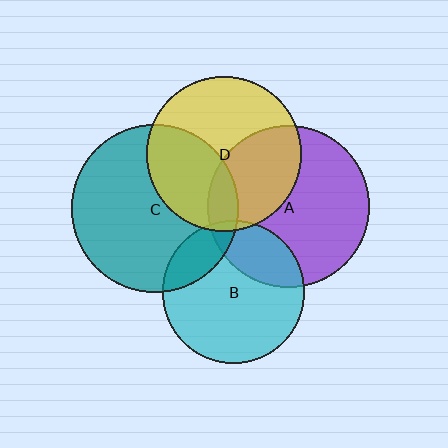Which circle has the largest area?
Circle C (teal).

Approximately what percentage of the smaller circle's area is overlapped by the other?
Approximately 25%.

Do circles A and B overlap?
Yes.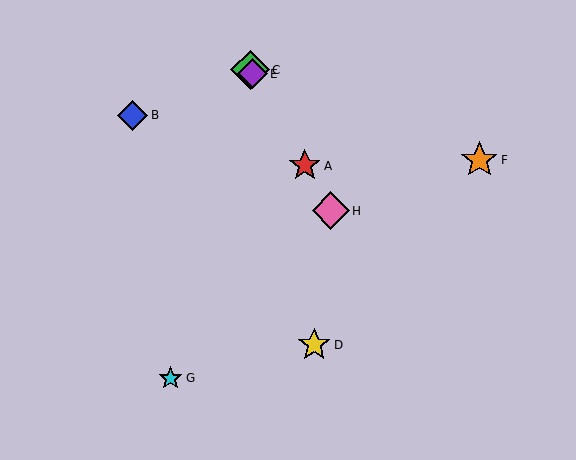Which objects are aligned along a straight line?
Objects A, C, E, H are aligned along a straight line.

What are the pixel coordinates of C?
Object C is at (250, 70).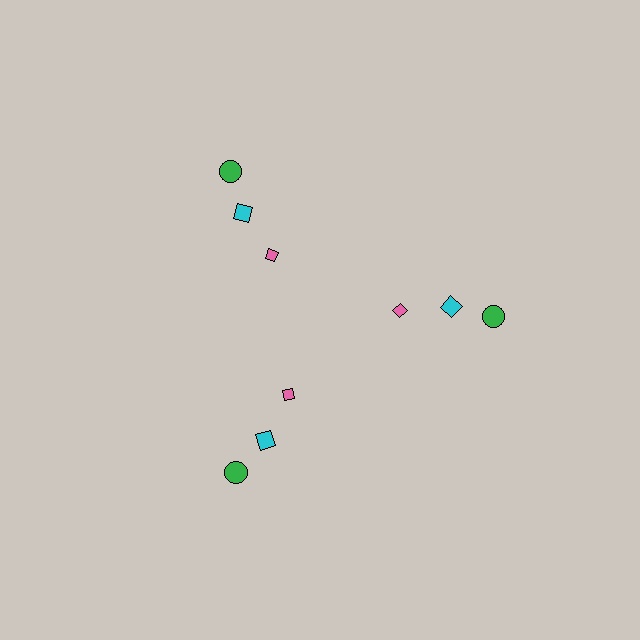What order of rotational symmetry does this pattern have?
This pattern has 3-fold rotational symmetry.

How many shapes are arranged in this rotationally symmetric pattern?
There are 9 shapes, arranged in 3 groups of 3.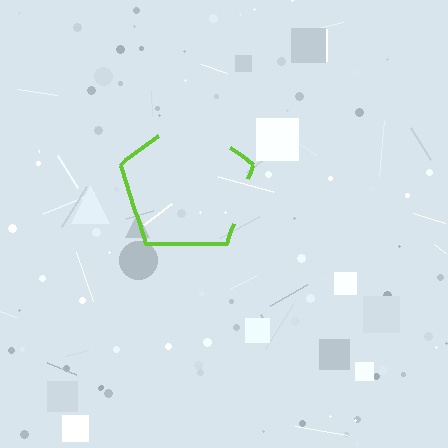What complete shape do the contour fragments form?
The contour fragments form a pentagon.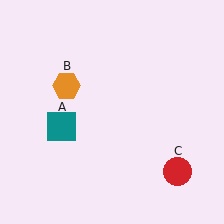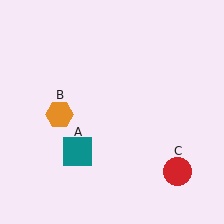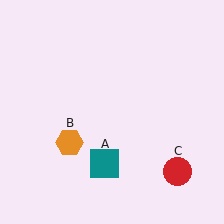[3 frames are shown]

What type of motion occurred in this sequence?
The teal square (object A), orange hexagon (object B) rotated counterclockwise around the center of the scene.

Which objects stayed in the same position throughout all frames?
Red circle (object C) remained stationary.